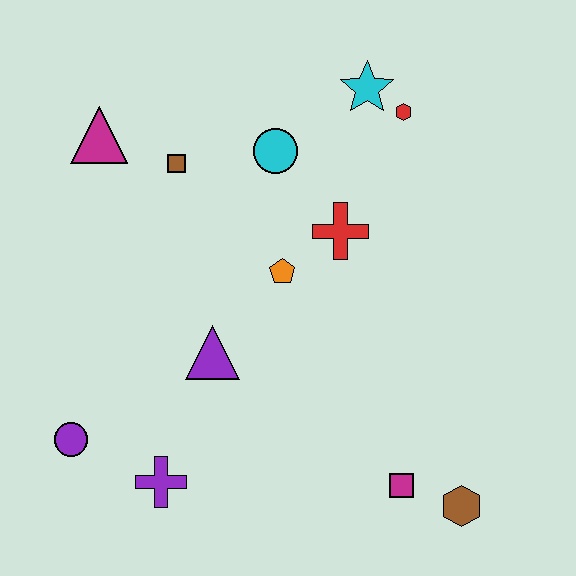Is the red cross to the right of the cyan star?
No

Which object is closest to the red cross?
The orange pentagon is closest to the red cross.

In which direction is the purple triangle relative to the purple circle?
The purple triangle is to the right of the purple circle.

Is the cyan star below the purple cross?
No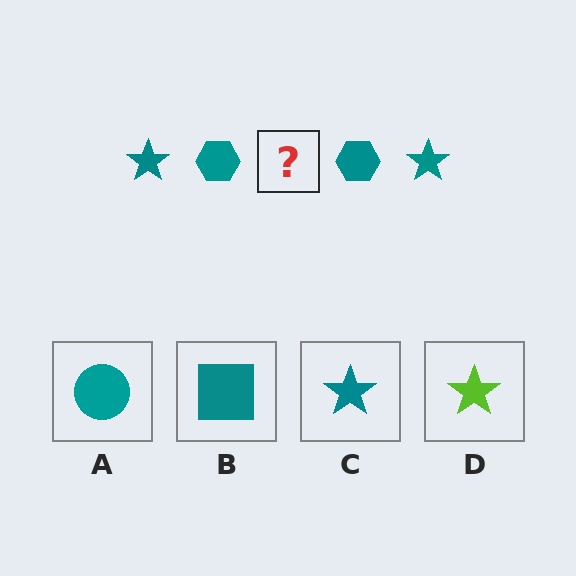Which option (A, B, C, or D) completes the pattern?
C.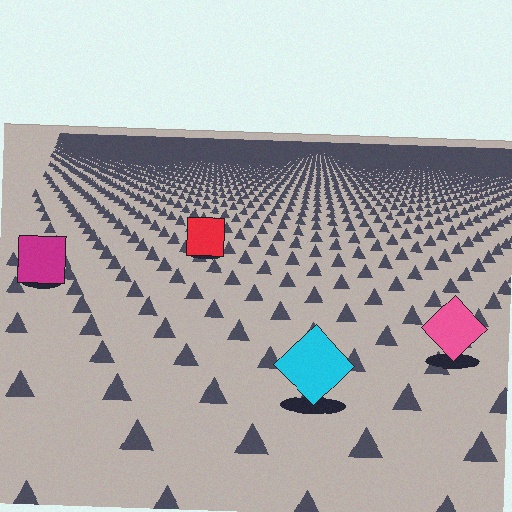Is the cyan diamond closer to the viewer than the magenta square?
Yes. The cyan diamond is closer — you can tell from the texture gradient: the ground texture is coarser near it.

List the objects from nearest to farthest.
From nearest to farthest: the cyan diamond, the pink diamond, the magenta square, the red square.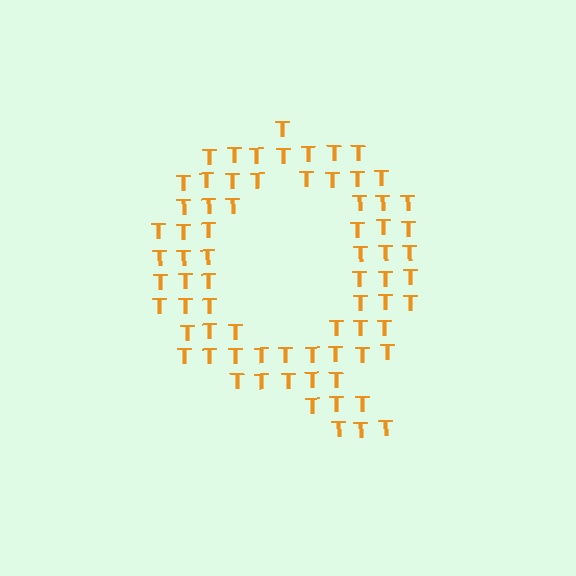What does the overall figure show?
The overall figure shows the letter Q.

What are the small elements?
The small elements are letter T's.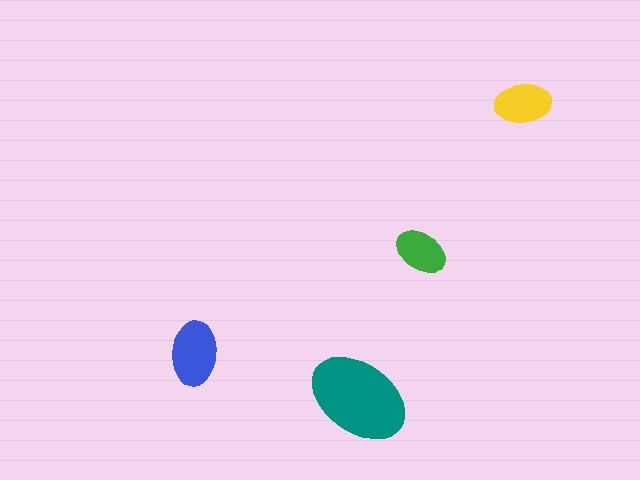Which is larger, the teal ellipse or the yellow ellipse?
The teal one.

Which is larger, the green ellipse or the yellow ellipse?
The yellow one.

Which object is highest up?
The yellow ellipse is topmost.